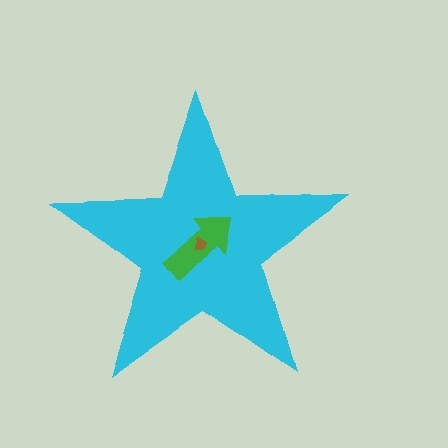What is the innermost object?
The brown trapezoid.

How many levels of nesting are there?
3.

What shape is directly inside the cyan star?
The green arrow.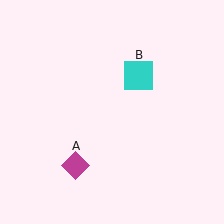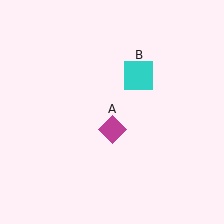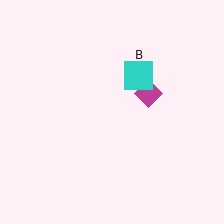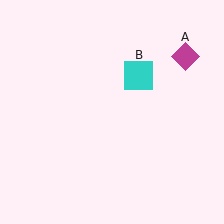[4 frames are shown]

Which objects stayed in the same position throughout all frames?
Cyan square (object B) remained stationary.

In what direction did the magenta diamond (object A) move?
The magenta diamond (object A) moved up and to the right.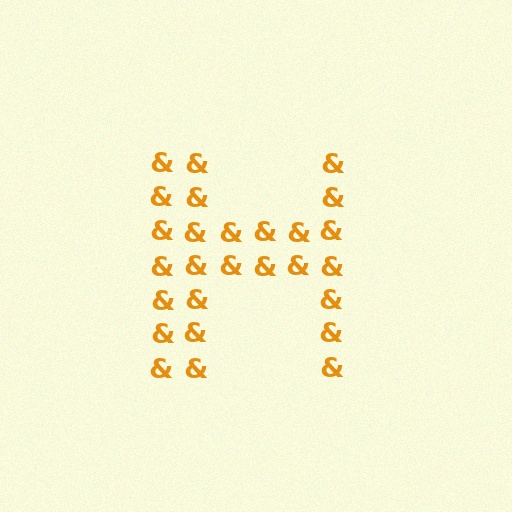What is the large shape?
The large shape is the letter H.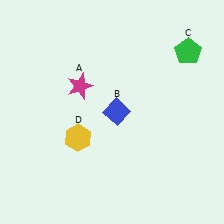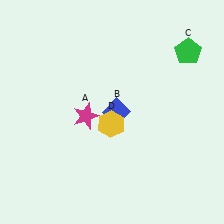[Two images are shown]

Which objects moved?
The objects that moved are: the magenta star (A), the yellow hexagon (D).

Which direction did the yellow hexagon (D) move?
The yellow hexagon (D) moved right.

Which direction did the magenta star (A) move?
The magenta star (A) moved down.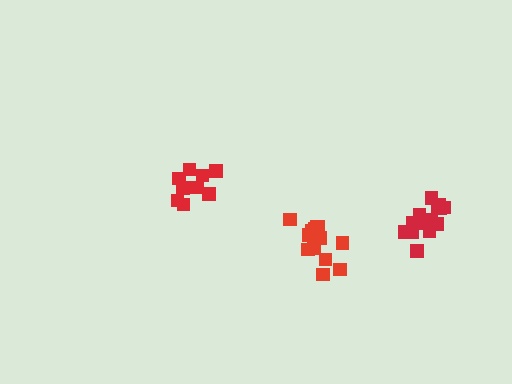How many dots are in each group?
Group 1: 9 dots, Group 2: 14 dots, Group 3: 13 dots (36 total).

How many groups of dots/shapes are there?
There are 3 groups.